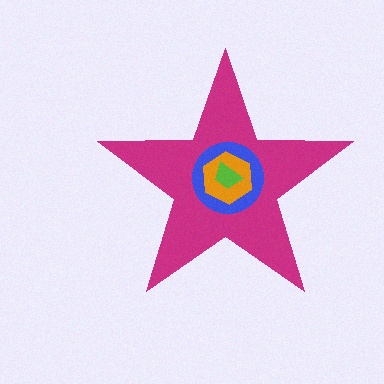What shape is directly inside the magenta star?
The blue circle.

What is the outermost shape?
The magenta star.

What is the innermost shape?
The lime trapezoid.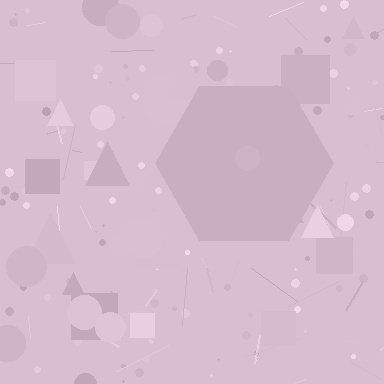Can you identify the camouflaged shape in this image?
The camouflaged shape is a hexagon.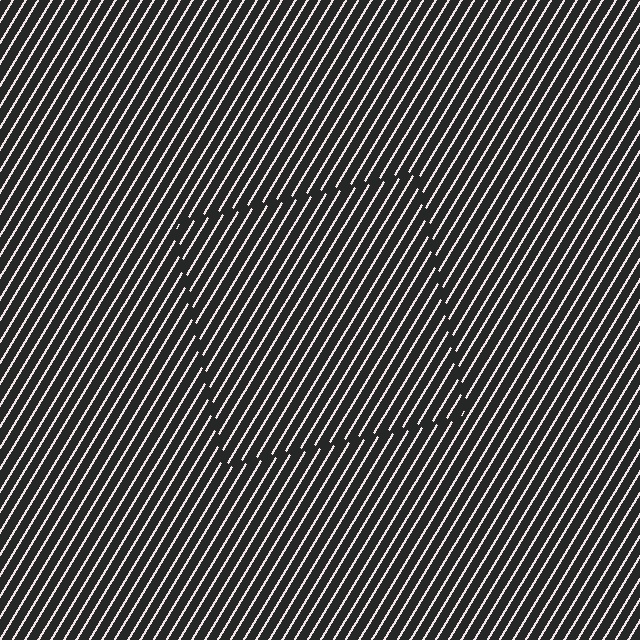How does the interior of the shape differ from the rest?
The interior of the shape contains the same grating, shifted by half a period — the contour is defined by the phase discontinuity where line-ends from the inner and outer gratings abut.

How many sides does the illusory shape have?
4 sides — the line-ends trace a square.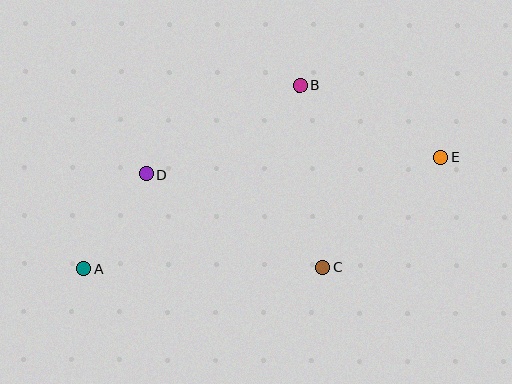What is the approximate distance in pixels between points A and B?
The distance between A and B is approximately 284 pixels.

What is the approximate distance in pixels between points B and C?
The distance between B and C is approximately 183 pixels.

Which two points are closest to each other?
Points A and D are closest to each other.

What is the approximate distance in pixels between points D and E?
The distance between D and E is approximately 295 pixels.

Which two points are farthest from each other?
Points A and E are farthest from each other.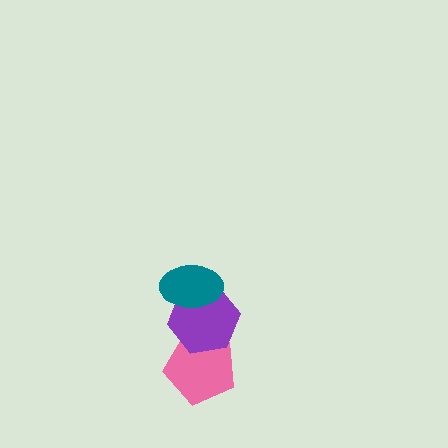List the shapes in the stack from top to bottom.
From top to bottom: the teal ellipse, the purple hexagon, the pink pentagon.